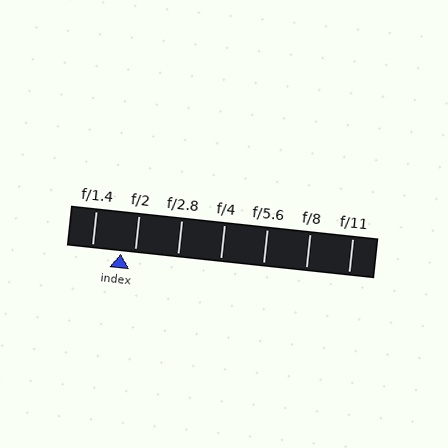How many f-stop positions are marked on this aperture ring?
There are 7 f-stop positions marked.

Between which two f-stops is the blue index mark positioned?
The index mark is between f/1.4 and f/2.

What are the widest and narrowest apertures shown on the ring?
The widest aperture shown is f/1.4 and the narrowest is f/11.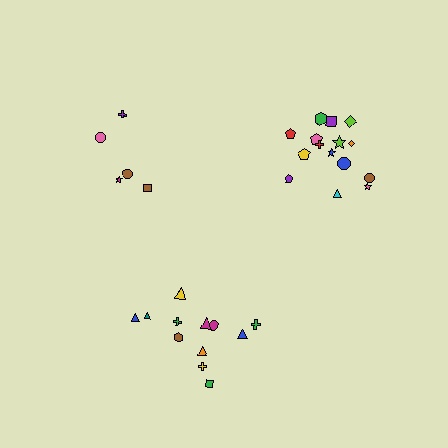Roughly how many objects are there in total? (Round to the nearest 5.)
Roughly 30 objects in total.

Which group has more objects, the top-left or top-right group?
The top-right group.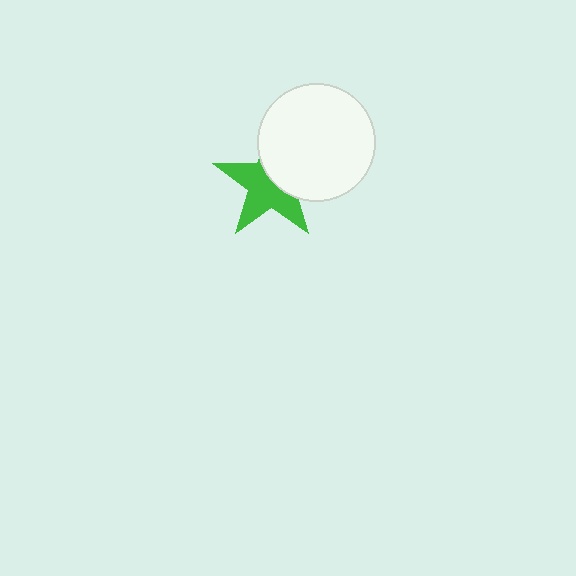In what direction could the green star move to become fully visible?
The green star could move toward the lower-left. That would shift it out from behind the white circle entirely.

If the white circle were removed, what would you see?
You would see the complete green star.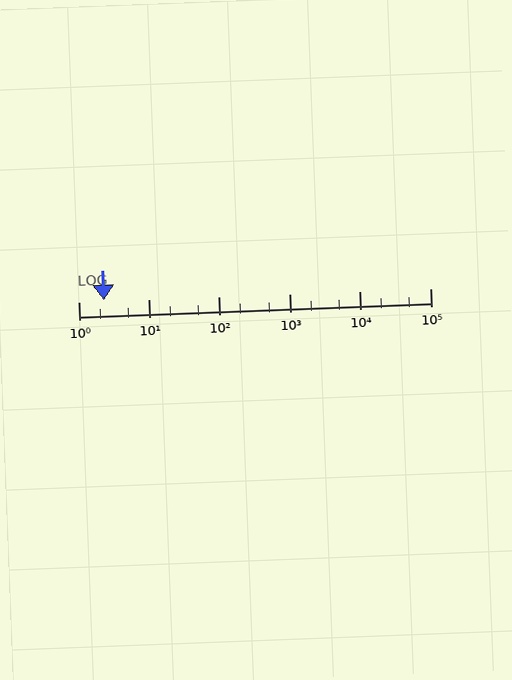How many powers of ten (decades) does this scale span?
The scale spans 5 decades, from 1 to 100000.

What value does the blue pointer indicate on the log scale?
The pointer indicates approximately 2.3.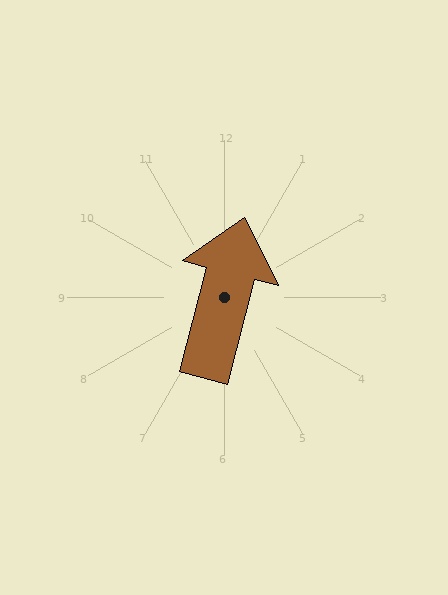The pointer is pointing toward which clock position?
Roughly 12 o'clock.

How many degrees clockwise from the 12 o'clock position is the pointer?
Approximately 15 degrees.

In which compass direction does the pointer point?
North.